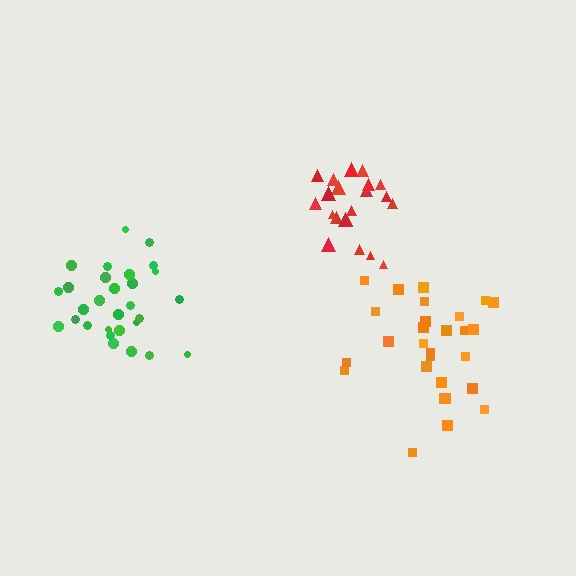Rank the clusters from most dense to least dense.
red, green, orange.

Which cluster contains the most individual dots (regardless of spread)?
Green (29).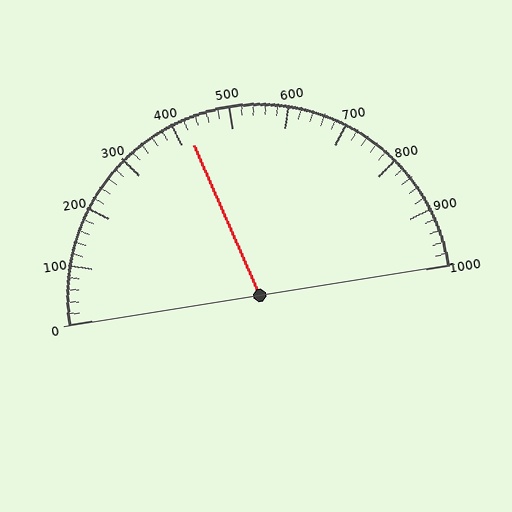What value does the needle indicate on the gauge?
The needle indicates approximately 420.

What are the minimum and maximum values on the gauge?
The gauge ranges from 0 to 1000.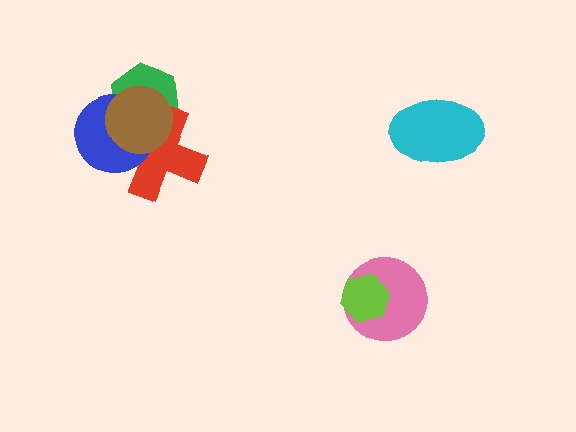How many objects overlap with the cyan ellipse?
0 objects overlap with the cyan ellipse.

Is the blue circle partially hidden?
Yes, it is partially covered by another shape.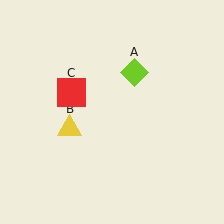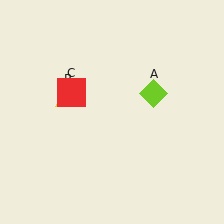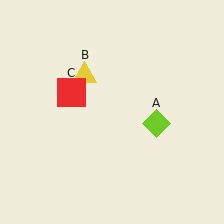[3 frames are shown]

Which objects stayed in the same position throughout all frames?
Red square (object C) remained stationary.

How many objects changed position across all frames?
2 objects changed position: lime diamond (object A), yellow triangle (object B).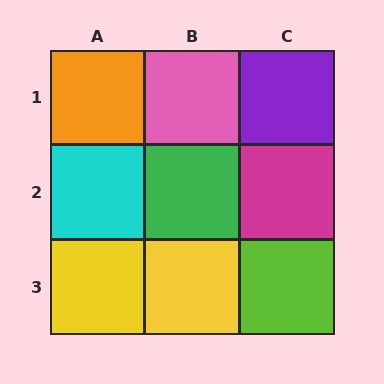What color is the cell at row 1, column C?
Purple.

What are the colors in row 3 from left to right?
Yellow, yellow, lime.